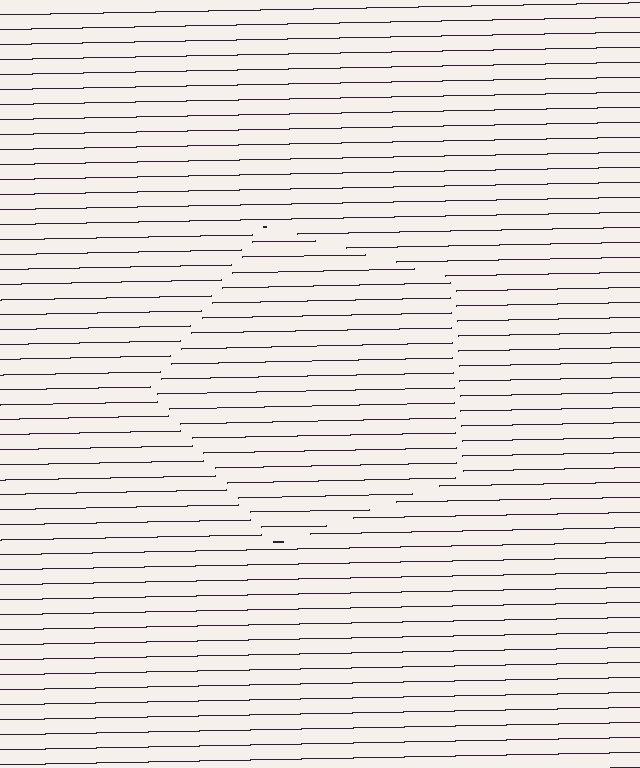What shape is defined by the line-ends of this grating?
An illusory pentagon. The interior of the shape contains the same grating, shifted by half a period — the contour is defined by the phase discontinuity where line-ends from the inner and outer gratings abut.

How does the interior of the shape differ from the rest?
The interior of the shape contains the same grating, shifted by half a period — the contour is defined by the phase discontinuity where line-ends from the inner and outer gratings abut.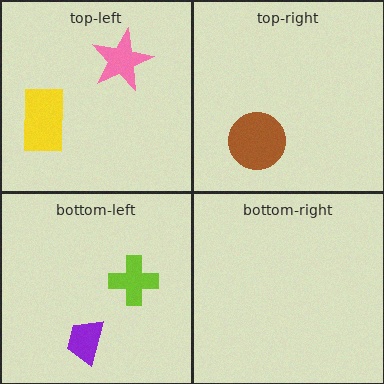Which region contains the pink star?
The top-left region.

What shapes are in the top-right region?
The brown circle.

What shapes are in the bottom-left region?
The lime cross, the purple trapezoid.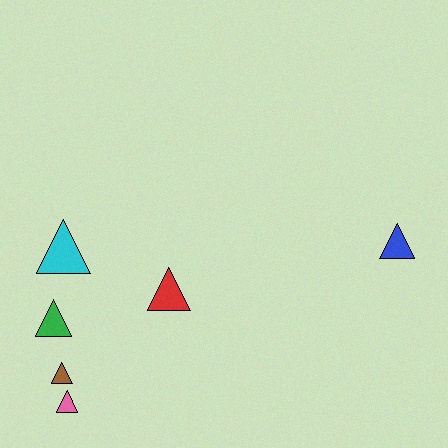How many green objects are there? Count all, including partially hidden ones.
There is 1 green object.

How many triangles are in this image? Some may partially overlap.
There are 6 triangles.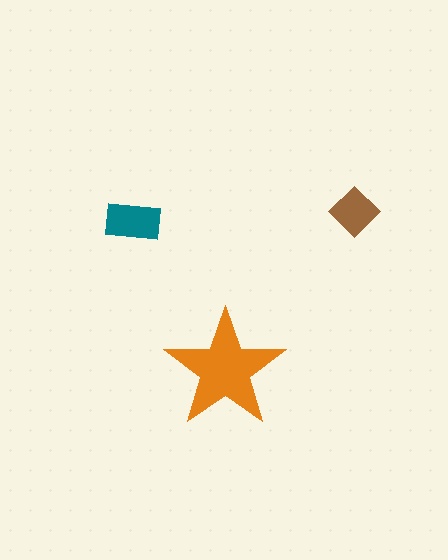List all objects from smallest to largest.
The brown diamond, the teal rectangle, the orange star.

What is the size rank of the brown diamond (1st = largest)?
3rd.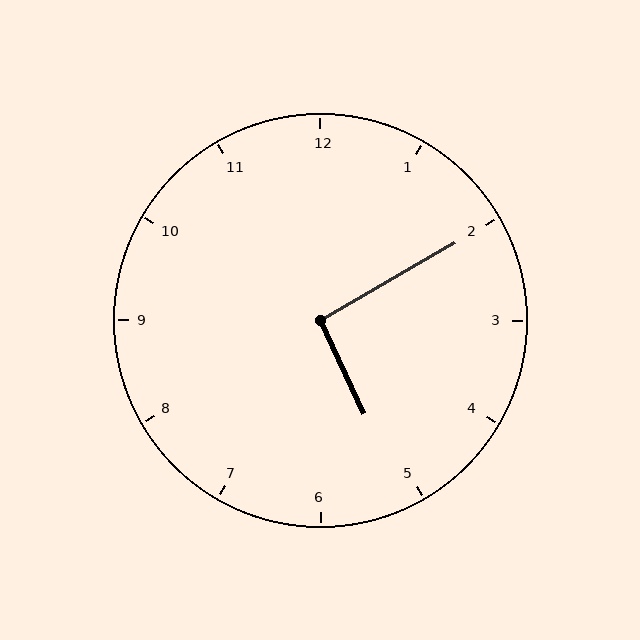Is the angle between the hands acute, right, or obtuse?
It is right.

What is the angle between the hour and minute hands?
Approximately 95 degrees.